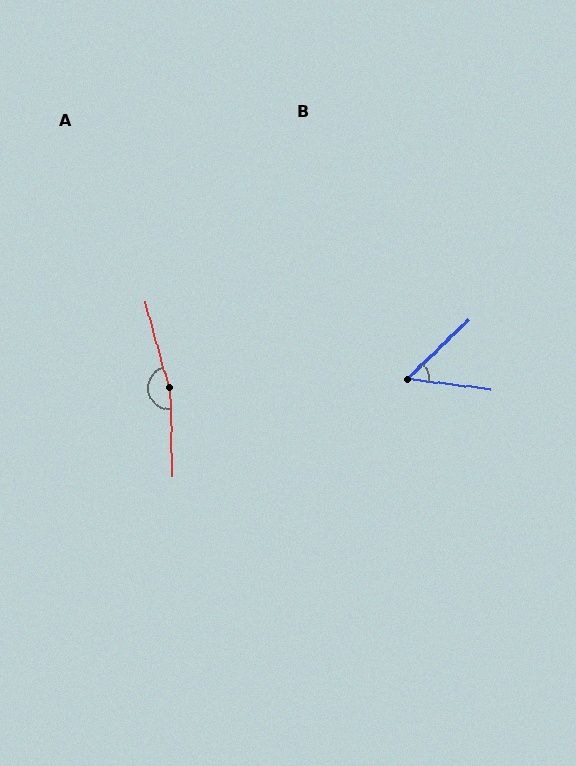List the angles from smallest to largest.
B (50°), A (166°).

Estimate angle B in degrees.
Approximately 50 degrees.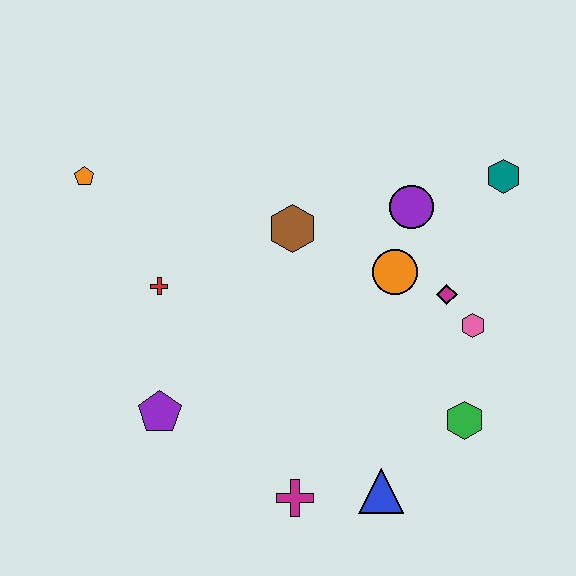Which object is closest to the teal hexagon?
The purple circle is closest to the teal hexagon.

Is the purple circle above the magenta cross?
Yes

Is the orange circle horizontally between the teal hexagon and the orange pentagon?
Yes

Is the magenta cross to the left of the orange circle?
Yes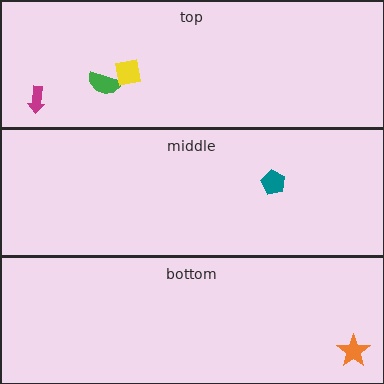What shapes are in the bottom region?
The orange star.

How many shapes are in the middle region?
1.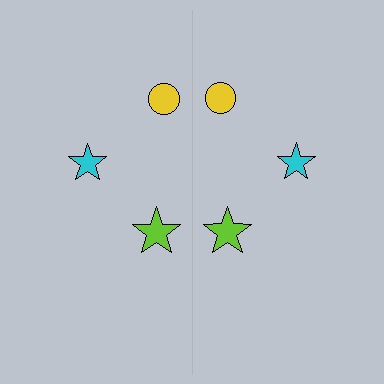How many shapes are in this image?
There are 6 shapes in this image.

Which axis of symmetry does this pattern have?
The pattern has a vertical axis of symmetry running through the center of the image.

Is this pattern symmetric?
Yes, this pattern has bilateral (reflection) symmetry.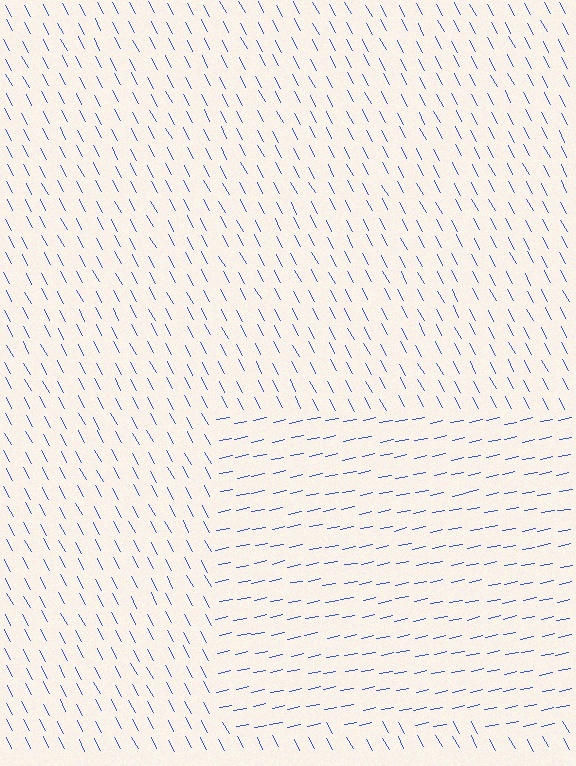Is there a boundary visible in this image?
Yes, there is a texture boundary formed by a change in line orientation.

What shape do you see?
I see a rectangle.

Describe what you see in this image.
The image is filled with small blue line segments. A rectangle region in the image has lines oriented differently from the surrounding lines, creating a visible texture boundary.